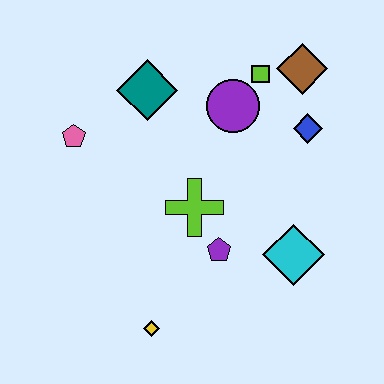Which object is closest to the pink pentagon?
The teal diamond is closest to the pink pentagon.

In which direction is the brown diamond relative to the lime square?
The brown diamond is to the right of the lime square.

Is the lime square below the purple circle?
No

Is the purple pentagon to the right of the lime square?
No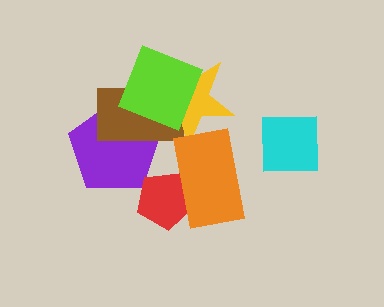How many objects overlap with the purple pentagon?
1 object overlaps with the purple pentagon.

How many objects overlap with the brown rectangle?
3 objects overlap with the brown rectangle.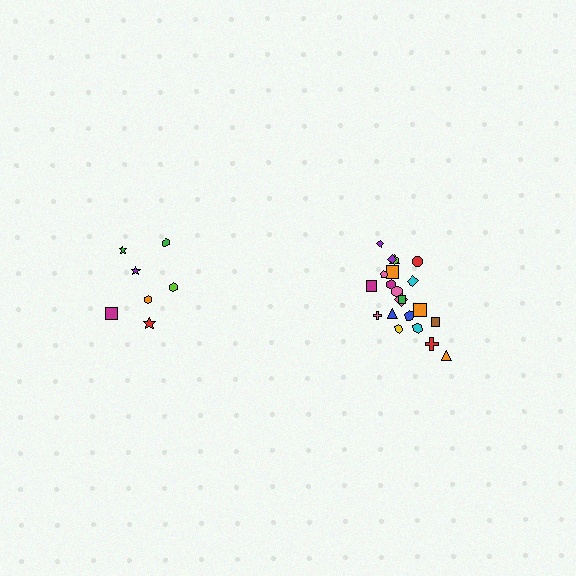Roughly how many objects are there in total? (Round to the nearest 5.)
Roughly 30 objects in total.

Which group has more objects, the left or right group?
The right group.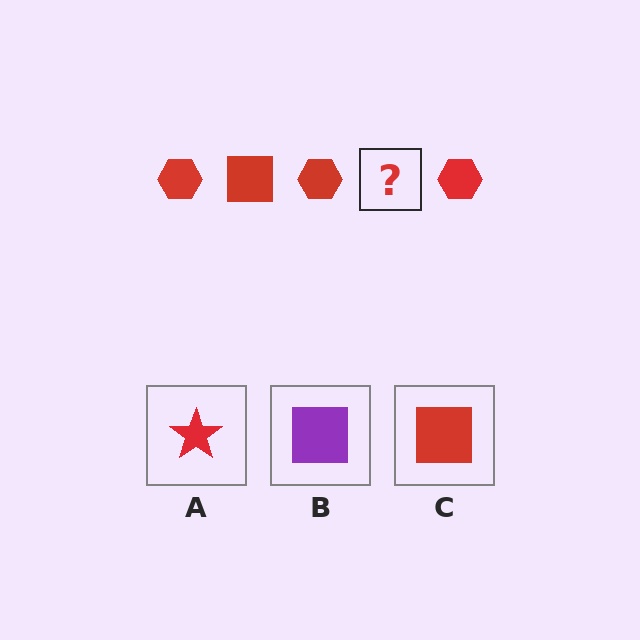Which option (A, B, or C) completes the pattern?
C.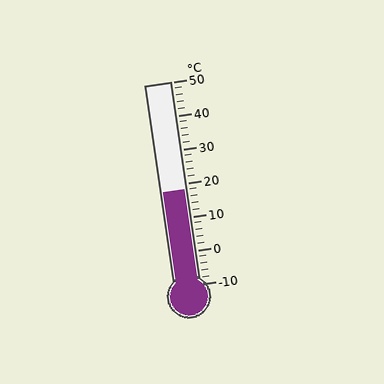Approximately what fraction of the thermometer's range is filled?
The thermometer is filled to approximately 45% of its range.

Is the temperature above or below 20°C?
The temperature is below 20°C.